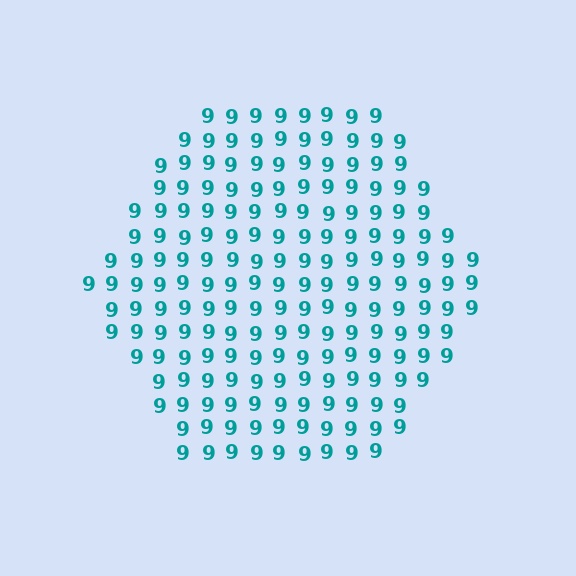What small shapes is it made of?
It is made of small digit 9's.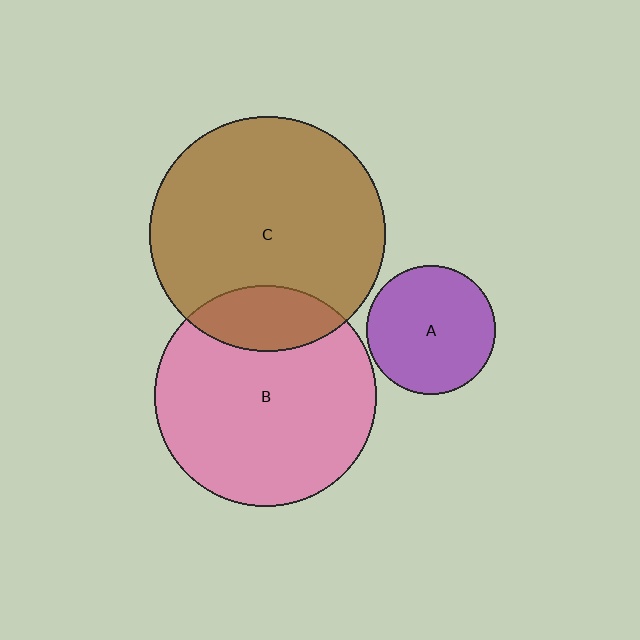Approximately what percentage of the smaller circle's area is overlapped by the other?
Approximately 20%.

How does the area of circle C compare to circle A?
Approximately 3.3 times.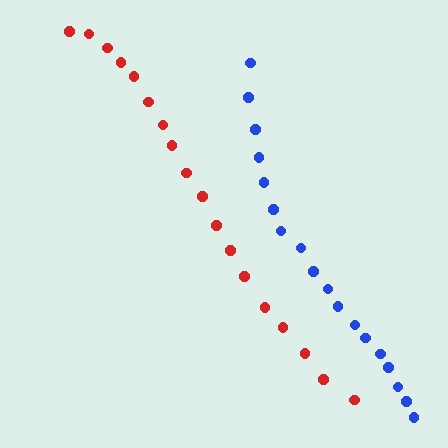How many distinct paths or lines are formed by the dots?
There are 2 distinct paths.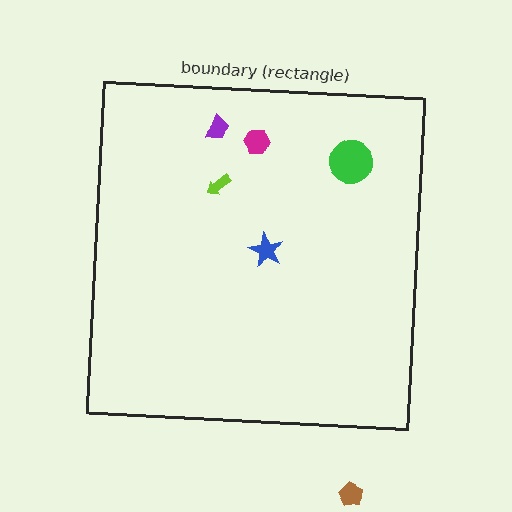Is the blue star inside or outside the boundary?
Inside.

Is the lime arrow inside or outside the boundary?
Inside.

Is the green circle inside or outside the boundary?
Inside.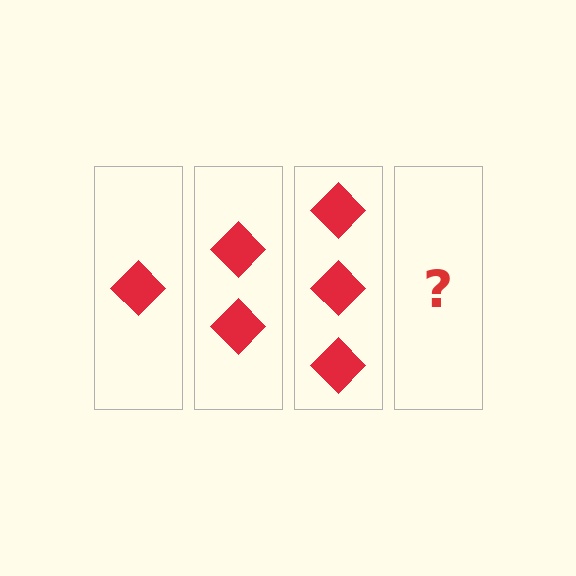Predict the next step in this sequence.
The next step is 4 diamonds.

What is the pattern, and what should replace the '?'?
The pattern is that each step adds one more diamond. The '?' should be 4 diamonds.